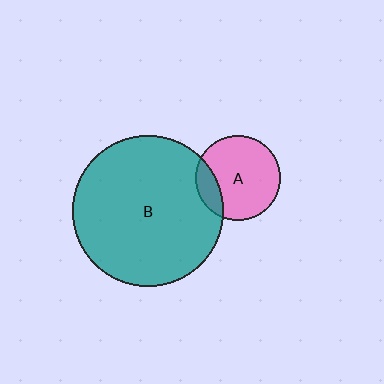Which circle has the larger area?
Circle B (teal).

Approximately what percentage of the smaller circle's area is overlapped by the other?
Approximately 15%.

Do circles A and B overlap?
Yes.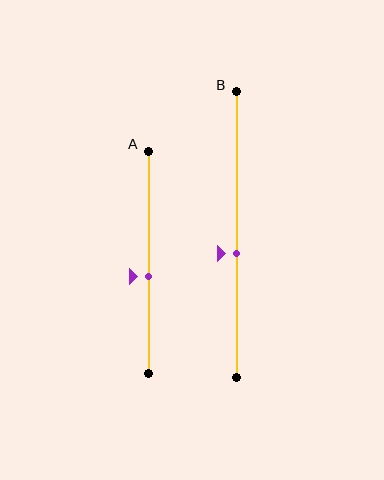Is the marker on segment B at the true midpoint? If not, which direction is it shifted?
No, the marker on segment B is shifted downward by about 7% of the segment length.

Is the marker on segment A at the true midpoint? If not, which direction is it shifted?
No, the marker on segment A is shifted downward by about 6% of the segment length.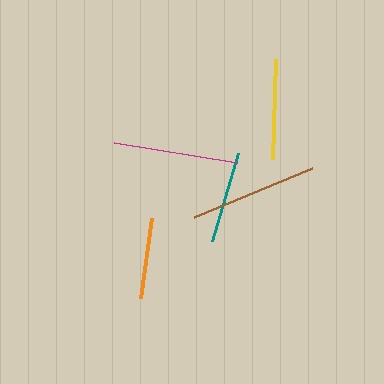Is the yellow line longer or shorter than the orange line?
The yellow line is longer than the orange line.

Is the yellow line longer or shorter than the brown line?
The brown line is longer than the yellow line.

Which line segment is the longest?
The brown line is the longest at approximately 128 pixels.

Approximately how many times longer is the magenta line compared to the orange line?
The magenta line is approximately 1.5 times the length of the orange line.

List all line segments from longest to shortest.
From longest to shortest: brown, magenta, yellow, teal, orange.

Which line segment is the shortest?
The orange line is the shortest at approximately 81 pixels.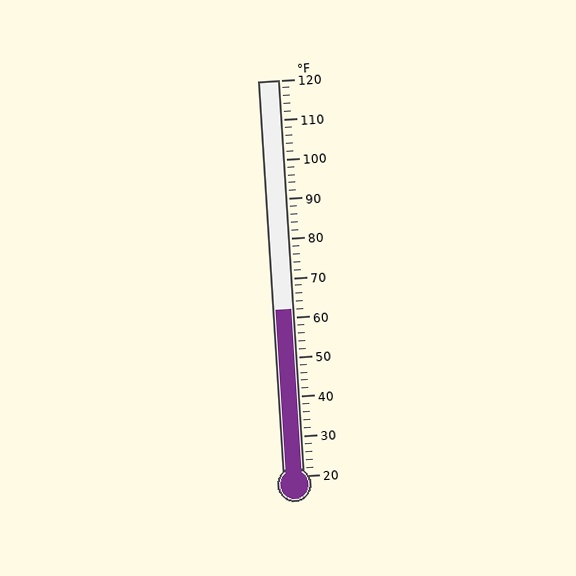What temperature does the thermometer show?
The thermometer shows approximately 62°F.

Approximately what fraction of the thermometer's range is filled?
The thermometer is filled to approximately 40% of its range.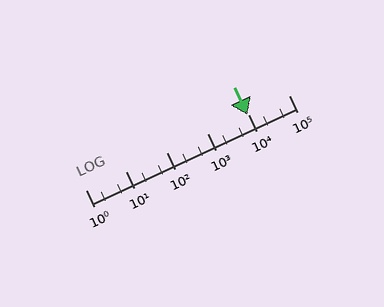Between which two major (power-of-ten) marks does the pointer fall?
The pointer is between 1000 and 10000.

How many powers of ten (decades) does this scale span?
The scale spans 5 decades, from 1 to 100000.